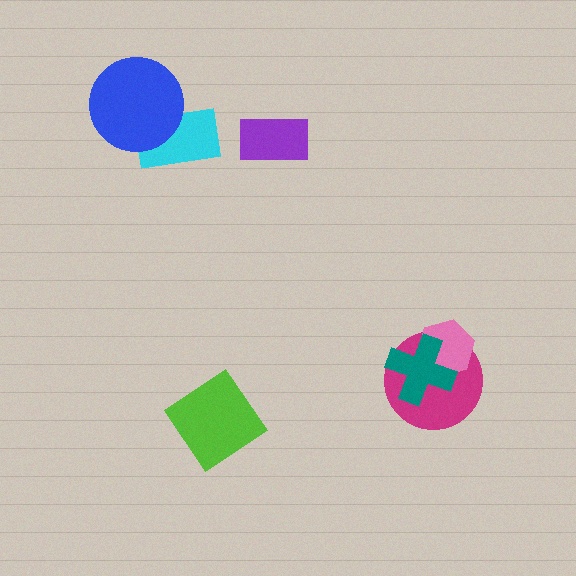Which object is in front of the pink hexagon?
The teal cross is in front of the pink hexagon.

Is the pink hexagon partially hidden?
Yes, it is partially covered by another shape.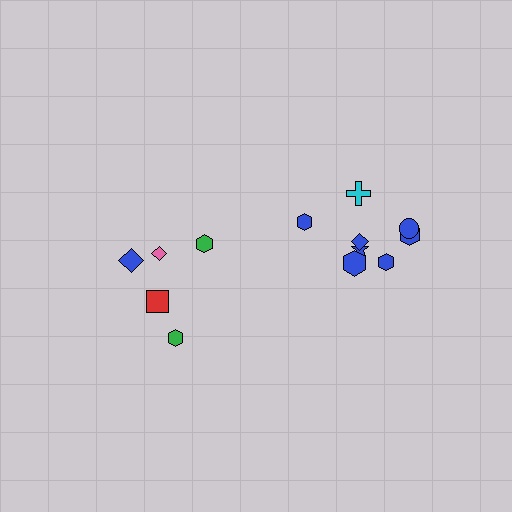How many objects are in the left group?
There are 5 objects.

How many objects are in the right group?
There are 8 objects.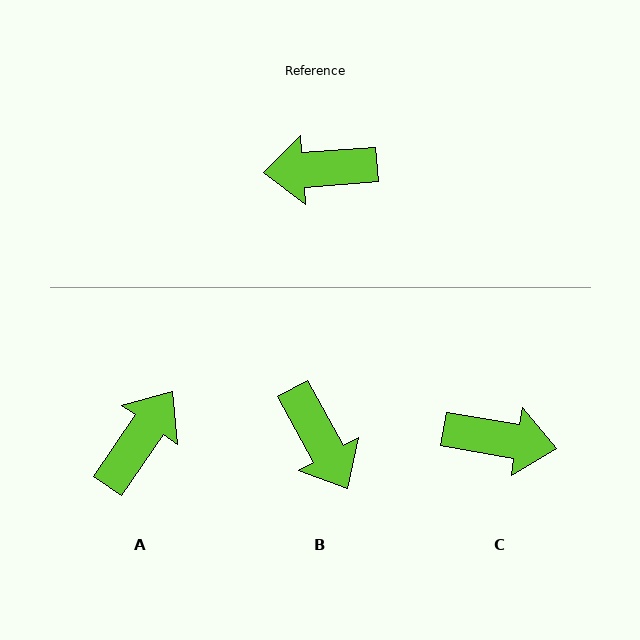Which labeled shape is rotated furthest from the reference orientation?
C, about 166 degrees away.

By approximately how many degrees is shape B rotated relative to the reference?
Approximately 115 degrees counter-clockwise.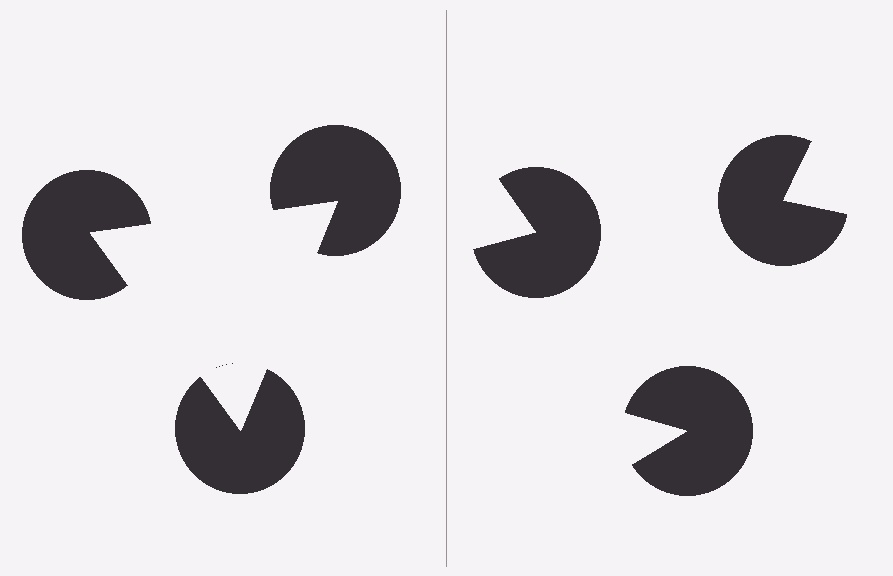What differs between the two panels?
The pac-man discs are positioned identically on both sides; only the wedge orientations differ. On the left they align to a triangle; on the right they are misaligned.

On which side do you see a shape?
An illusory triangle appears on the left side. On the right side the wedge cuts are rotated, so no coherent shape forms.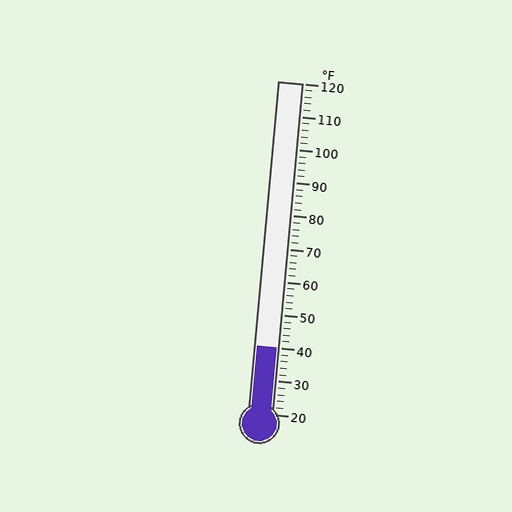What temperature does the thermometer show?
The thermometer shows approximately 40°F.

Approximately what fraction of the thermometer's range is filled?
The thermometer is filled to approximately 20% of its range.